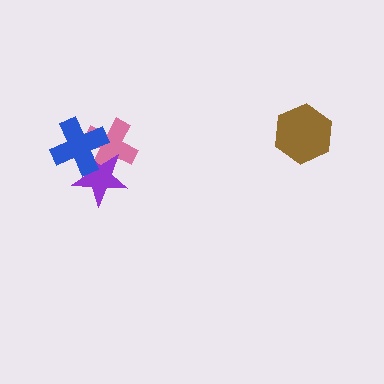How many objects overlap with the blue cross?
2 objects overlap with the blue cross.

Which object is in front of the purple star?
The blue cross is in front of the purple star.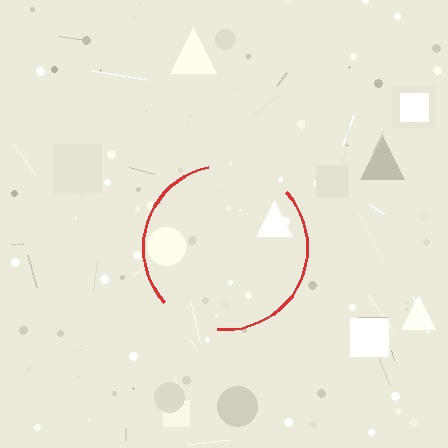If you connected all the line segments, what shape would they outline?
They would outline a circle.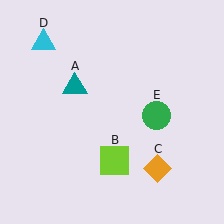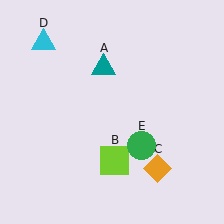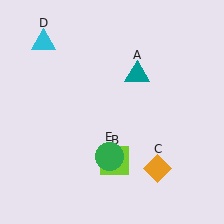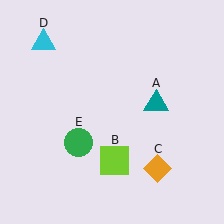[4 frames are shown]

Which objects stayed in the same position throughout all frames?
Lime square (object B) and orange diamond (object C) and cyan triangle (object D) remained stationary.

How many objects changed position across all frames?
2 objects changed position: teal triangle (object A), green circle (object E).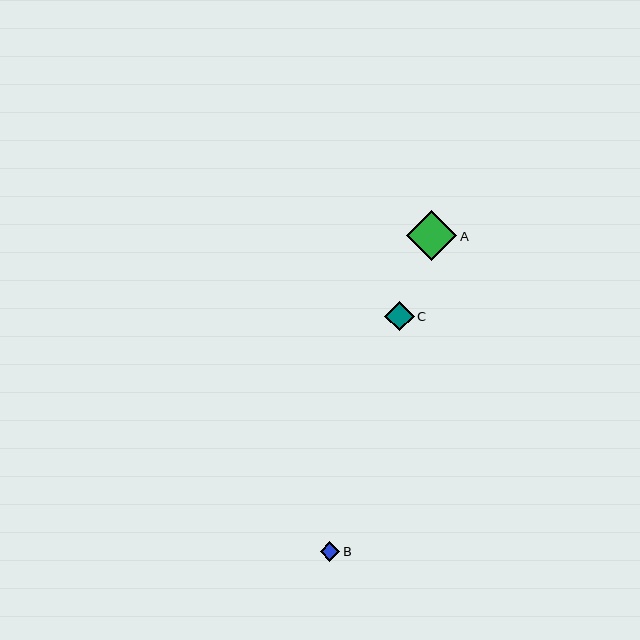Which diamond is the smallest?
Diamond B is the smallest with a size of approximately 19 pixels.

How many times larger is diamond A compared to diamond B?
Diamond A is approximately 2.6 times the size of diamond B.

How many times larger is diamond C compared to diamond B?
Diamond C is approximately 1.5 times the size of diamond B.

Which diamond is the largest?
Diamond A is the largest with a size of approximately 51 pixels.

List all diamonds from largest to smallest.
From largest to smallest: A, C, B.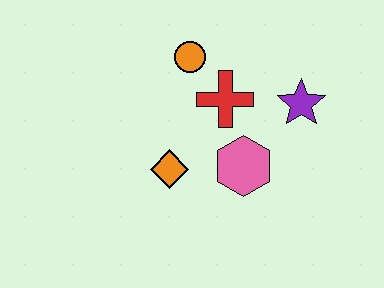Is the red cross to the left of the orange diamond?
No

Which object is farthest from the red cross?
The orange diamond is farthest from the red cross.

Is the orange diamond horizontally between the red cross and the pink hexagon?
No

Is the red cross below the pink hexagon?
No